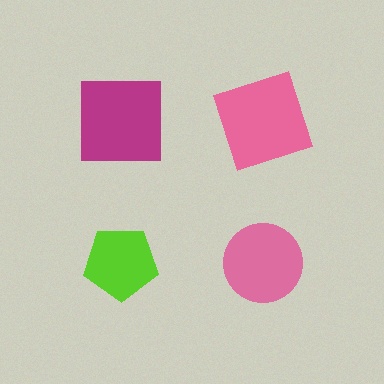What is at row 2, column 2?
A pink circle.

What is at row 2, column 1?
A lime pentagon.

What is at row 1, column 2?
A pink square.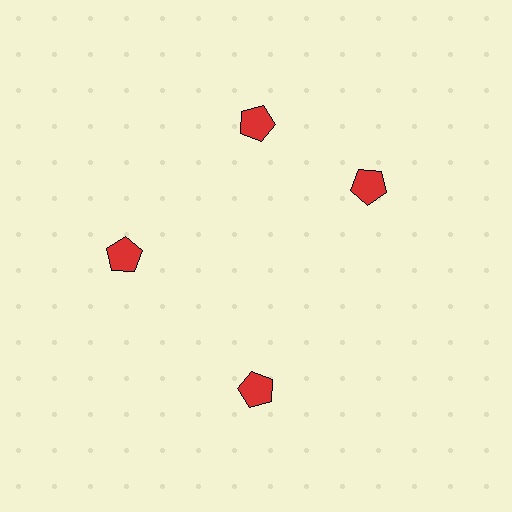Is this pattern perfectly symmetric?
No. The 4 red pentagons are arranged in a ring, but one element near the 3 o'clock position is rotated out of alignment along the ring, breaking the 4-fold rotational symmetry.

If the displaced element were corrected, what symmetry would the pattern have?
It would have 4-fold rotational symmetry — the pattern would map onto itself every 90 degrees.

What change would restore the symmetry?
The symmetry would be restored by rotating it back into even spacing with its neighbors so that all 4 pentagons sit at equal angles and equal distance from the center.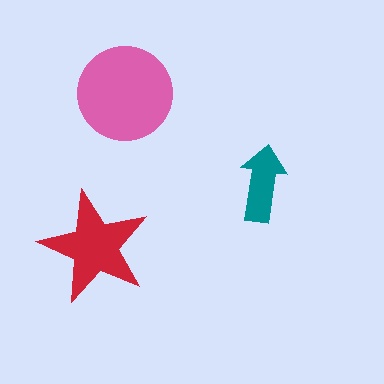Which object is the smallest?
The teal arrow.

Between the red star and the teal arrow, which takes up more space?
The red star.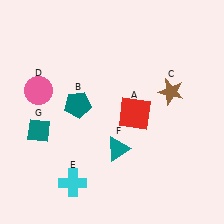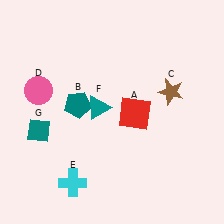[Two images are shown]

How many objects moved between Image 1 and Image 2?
1 object moved between the two images.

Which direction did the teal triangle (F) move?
The teal triangle (F) moved up.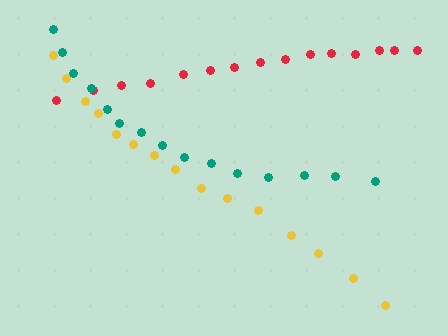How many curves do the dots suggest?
There are 3 distinct paths.